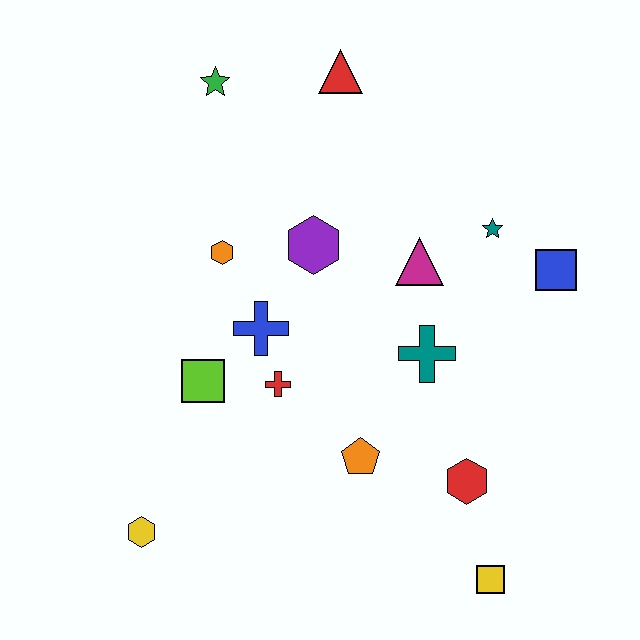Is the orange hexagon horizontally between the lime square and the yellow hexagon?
No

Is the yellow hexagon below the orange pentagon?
Yes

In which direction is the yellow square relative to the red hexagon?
The yellow square is below the red hexagon.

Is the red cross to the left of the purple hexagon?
Yes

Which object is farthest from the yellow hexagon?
The red triangle is farthest from the yellow hexagon.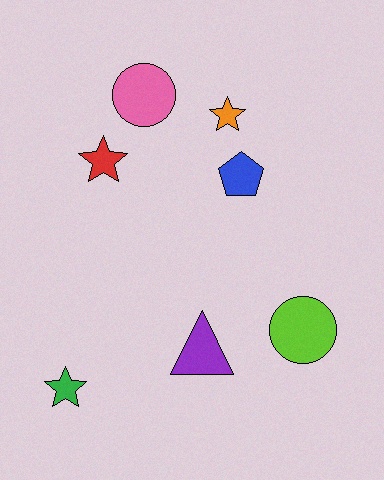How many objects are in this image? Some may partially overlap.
There are 7 objects.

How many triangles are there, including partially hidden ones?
There is 1 triangle.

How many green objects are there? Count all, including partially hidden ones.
There is 1 green object.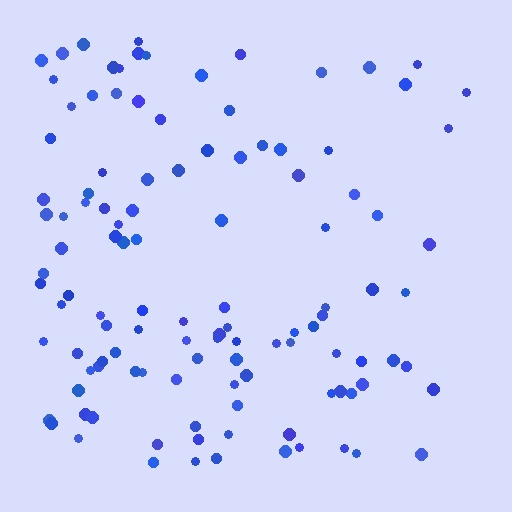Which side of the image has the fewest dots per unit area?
The right.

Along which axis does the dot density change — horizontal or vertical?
Horizontal.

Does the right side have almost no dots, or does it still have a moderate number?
Still a moderate number, just noticeably fewer than the left.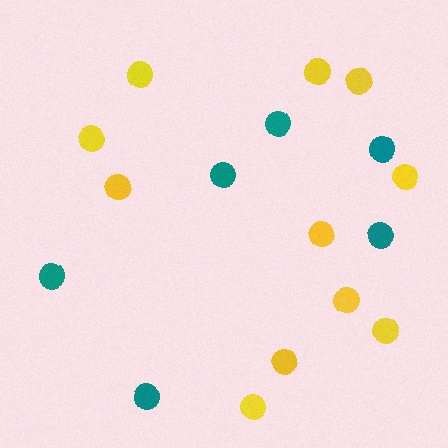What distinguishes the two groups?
There are 2 groups: one group of teal circles (6) and one group of yellow circles (11).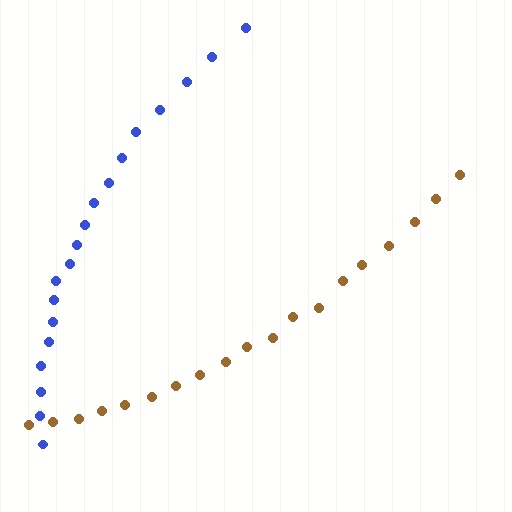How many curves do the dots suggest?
There are 2 distinct paths.